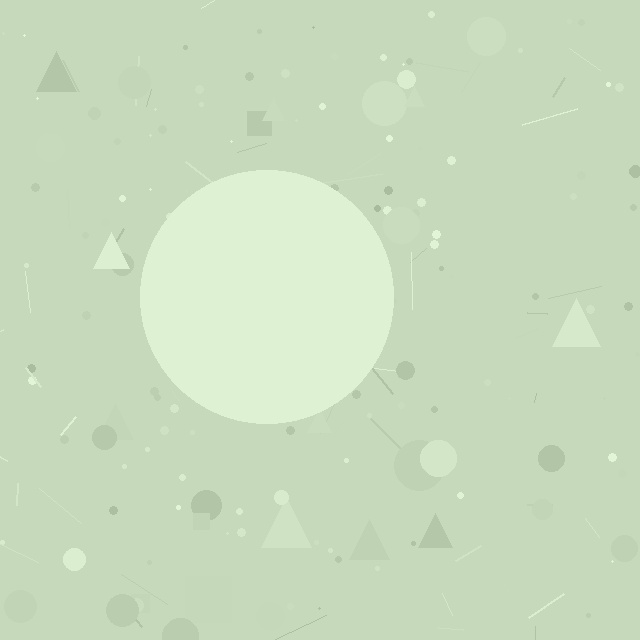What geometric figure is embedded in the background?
A circle is embedded in the background.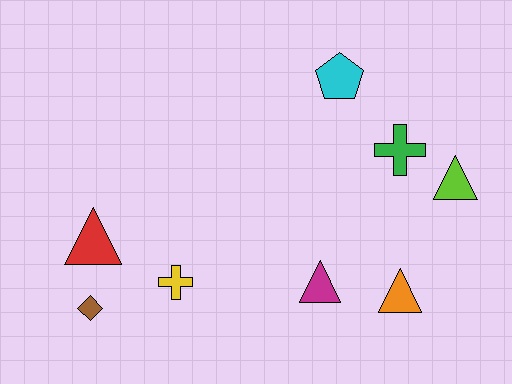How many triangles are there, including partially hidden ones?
There are 4 triangles.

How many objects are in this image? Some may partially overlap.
There are 8 objects.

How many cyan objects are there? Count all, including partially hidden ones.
There is 1 cyan object.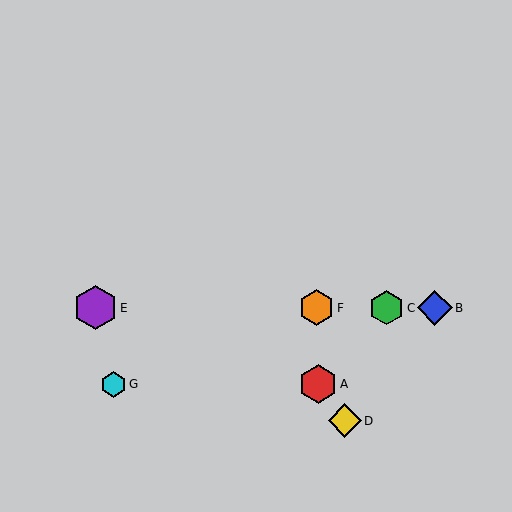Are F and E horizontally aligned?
Yes, both are at y≈308.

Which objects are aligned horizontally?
Objects B, C, E, F are aligned horizontally.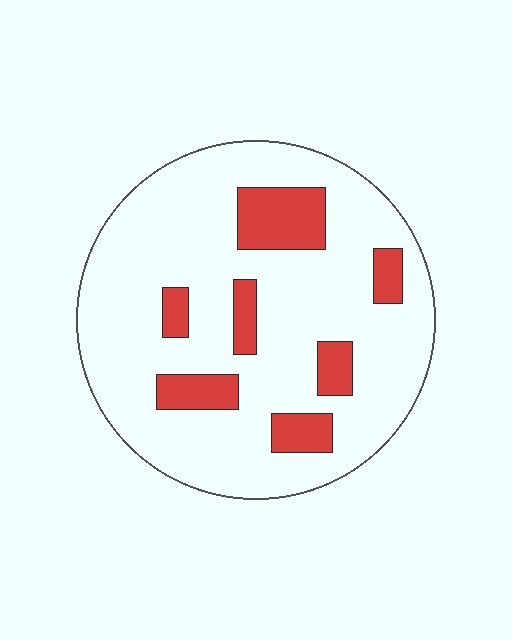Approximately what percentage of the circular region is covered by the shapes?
Approximately 20%.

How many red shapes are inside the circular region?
7.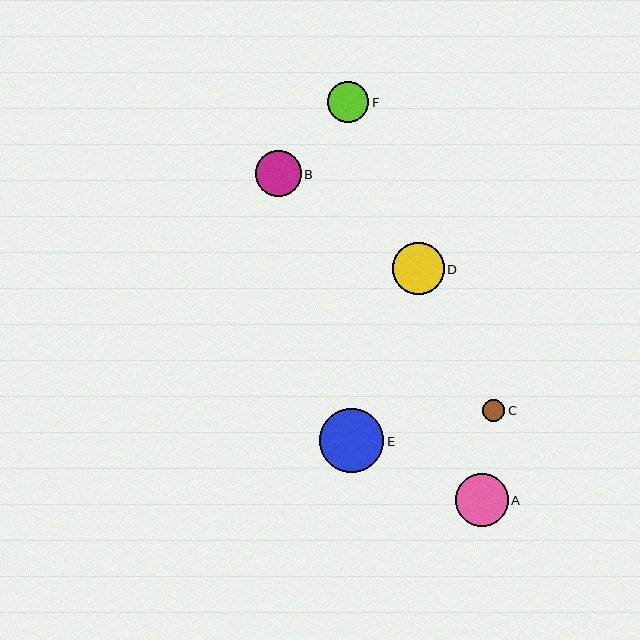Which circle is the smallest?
Circle C is the smallest with a size of approximately 22 pixels.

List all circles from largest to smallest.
From largest to smallest: E, A, D, B, F, C.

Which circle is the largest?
Circle E is the largest with a size of approximately 64 pixels.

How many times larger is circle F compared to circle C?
Circle F is approximately 1.9 times the size of circle C.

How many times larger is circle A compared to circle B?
Circle A is approximately 1.1 times the size of circle B.